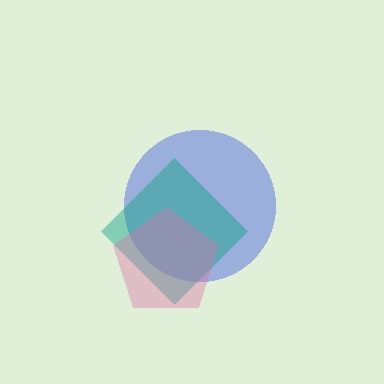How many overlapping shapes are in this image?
There are 3 overlapping shapes in the image.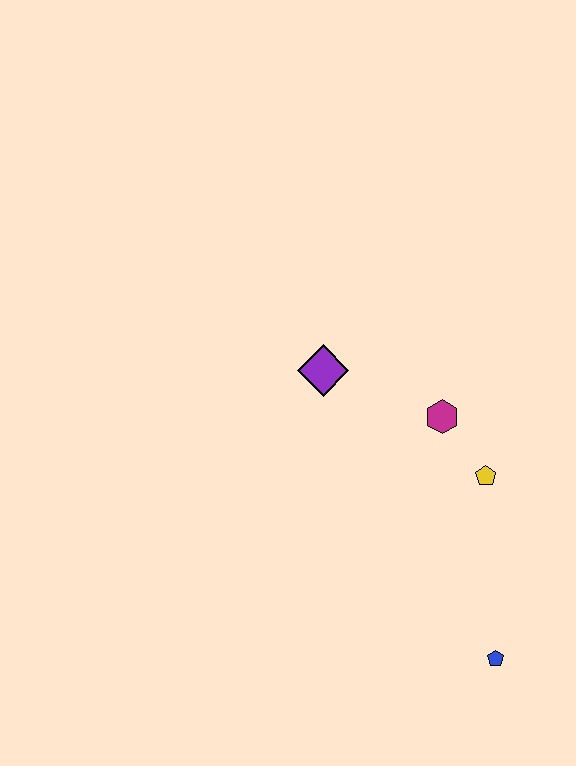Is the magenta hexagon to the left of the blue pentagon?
Yes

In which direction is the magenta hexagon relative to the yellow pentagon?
The magenta hexagon is above the yellow pentagon.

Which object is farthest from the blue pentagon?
The purple diamond is farthest from the blue pentagon.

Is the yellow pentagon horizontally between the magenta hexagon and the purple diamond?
No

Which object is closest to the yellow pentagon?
The magenta hexagon is closest to the yellow pentagon.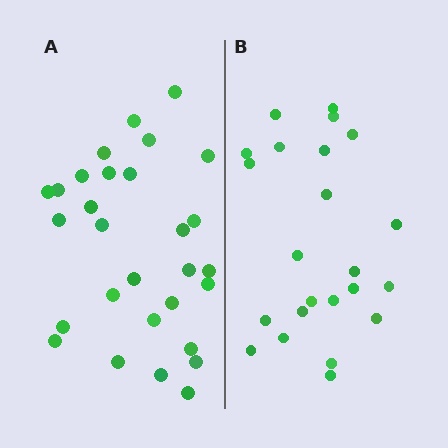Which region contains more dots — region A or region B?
Region A (the left region) has more dots.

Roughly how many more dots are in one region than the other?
Region A has about 6 more dots than region B.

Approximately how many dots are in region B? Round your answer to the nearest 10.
About 20 dots. (The exact count is 23, which rounds to 20.)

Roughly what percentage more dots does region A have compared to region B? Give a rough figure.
About 25% more.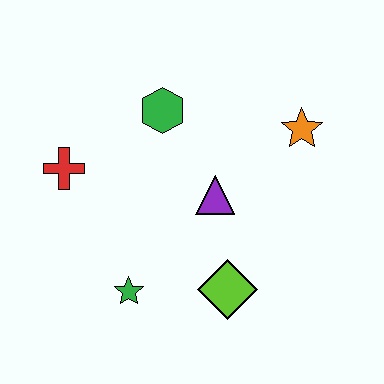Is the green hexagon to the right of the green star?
Yes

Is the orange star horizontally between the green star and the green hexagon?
No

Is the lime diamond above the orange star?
No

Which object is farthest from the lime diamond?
The red cross is farthest from the lime diamond.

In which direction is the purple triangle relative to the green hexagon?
The purple triangle is below the green hexagon.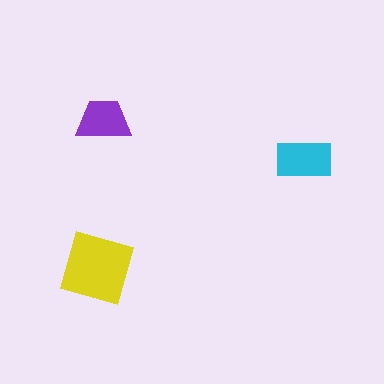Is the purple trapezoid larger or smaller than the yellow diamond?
Smaller.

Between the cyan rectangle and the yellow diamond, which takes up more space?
The yellow diamond.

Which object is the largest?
The yellow diamond.